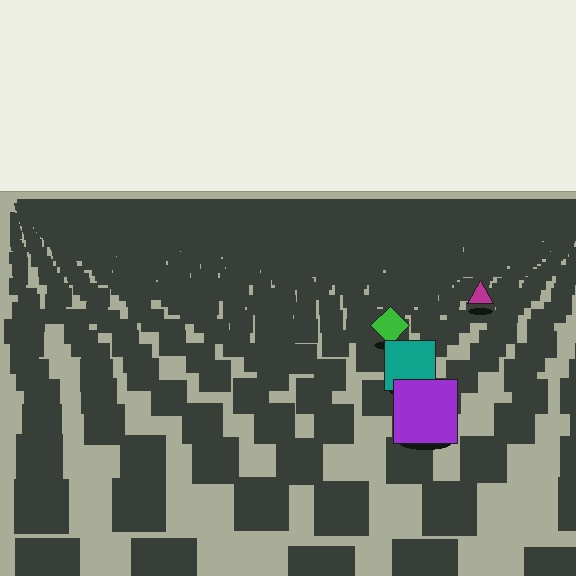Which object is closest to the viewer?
The purple square is closest. The texture marks near it are larger and more spread out.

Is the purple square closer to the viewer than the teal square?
Yes. The purple square is closer — you can tell from the texture gradient: the ground texture is coarser near it.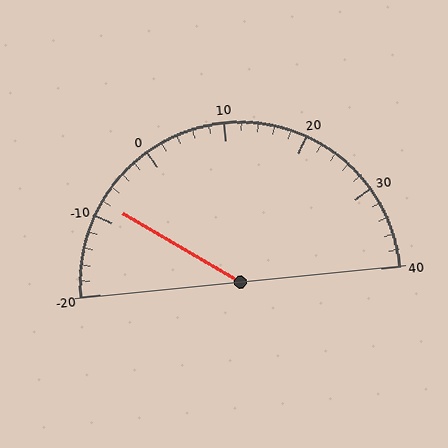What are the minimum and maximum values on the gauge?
The gauge ranges from -20 to 40.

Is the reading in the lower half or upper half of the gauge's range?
The reading is in the lower half of the range (-20 to 40).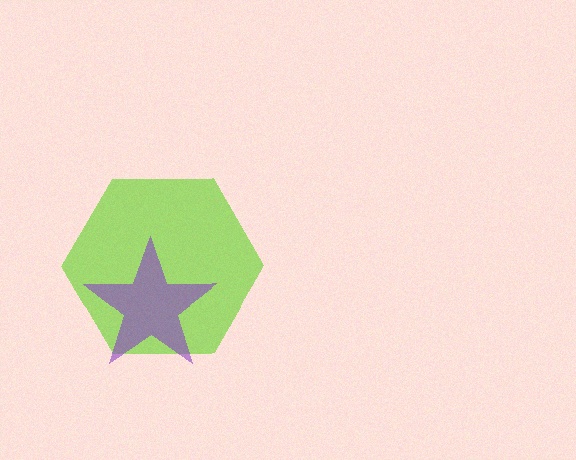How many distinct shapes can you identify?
There are 2 distinct shapes: a lime hexagon, a purple star.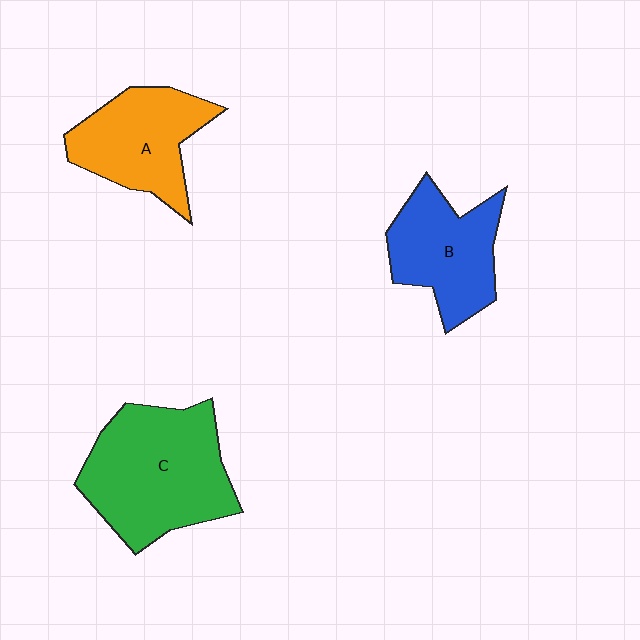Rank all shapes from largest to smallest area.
From largest to smallest: C (green), A (orange), B (blue).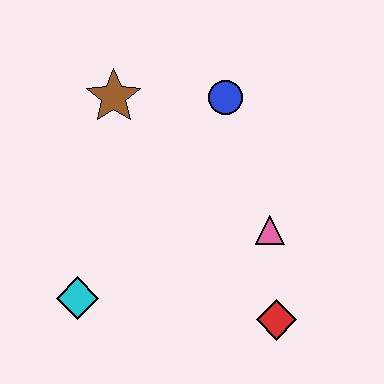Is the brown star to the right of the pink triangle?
No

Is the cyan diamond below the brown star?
Yes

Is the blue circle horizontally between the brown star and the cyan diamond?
No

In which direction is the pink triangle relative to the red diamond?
The pink triangle is above the red diamond.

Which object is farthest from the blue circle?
The cyan diamond is farthest from the blue circle.